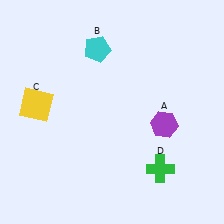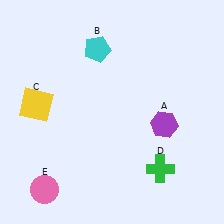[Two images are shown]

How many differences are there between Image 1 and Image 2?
There is 1 difference between the two images.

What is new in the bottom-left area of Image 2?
A pink circle (E) was added in the bottom-left area of Image 2.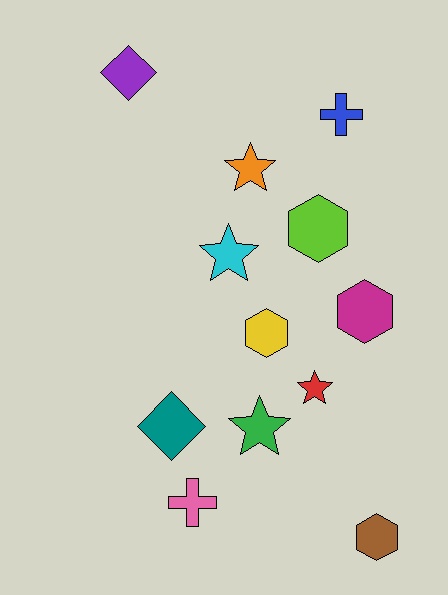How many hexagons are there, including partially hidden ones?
There are 4 hexagons.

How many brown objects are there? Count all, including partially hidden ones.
There is 1 brown object.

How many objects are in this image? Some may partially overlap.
There are 12 objects.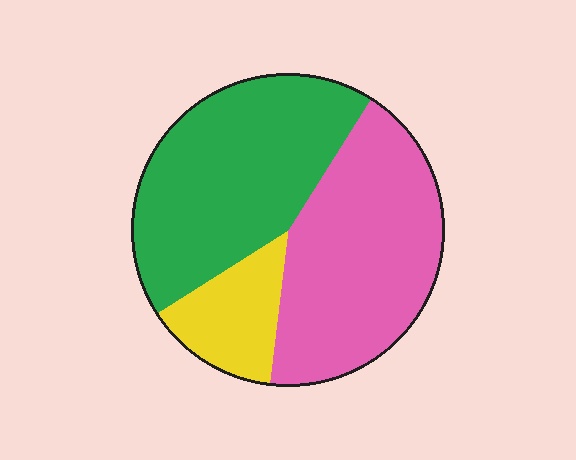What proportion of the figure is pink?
Pink takes up between a quarter and a half of the figure.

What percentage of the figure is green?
Green covers roughly 45% of the figure.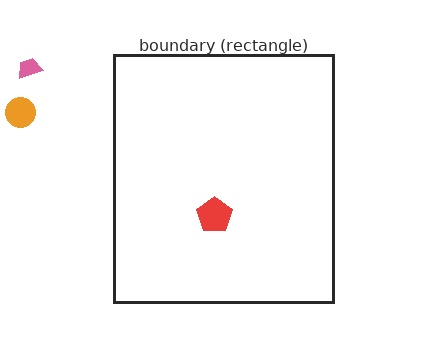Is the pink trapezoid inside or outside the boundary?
Outside.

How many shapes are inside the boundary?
1 inside, 2 outside.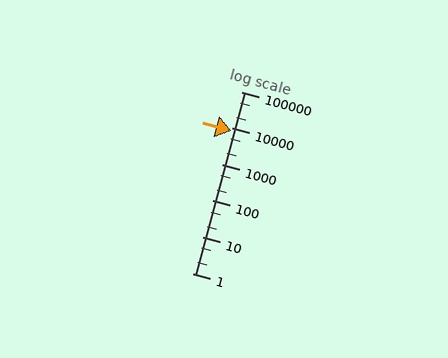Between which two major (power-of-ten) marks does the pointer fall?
The pointer is between 1000 and 10000.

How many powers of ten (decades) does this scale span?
The scale spans 5 decades, from 1 to 100000.